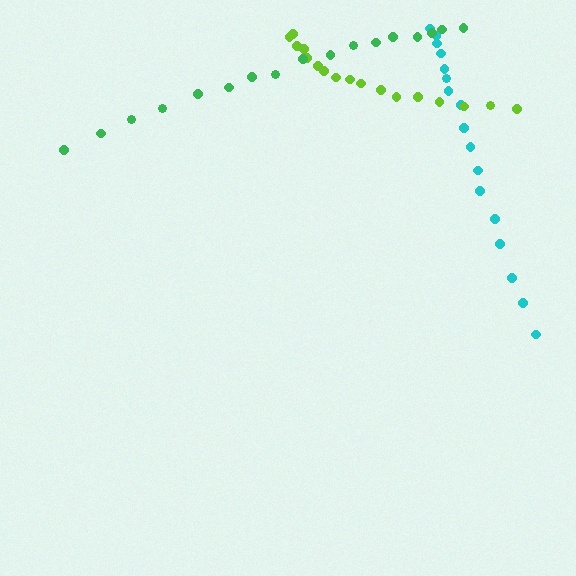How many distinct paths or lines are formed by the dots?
There are 3 distinct paths.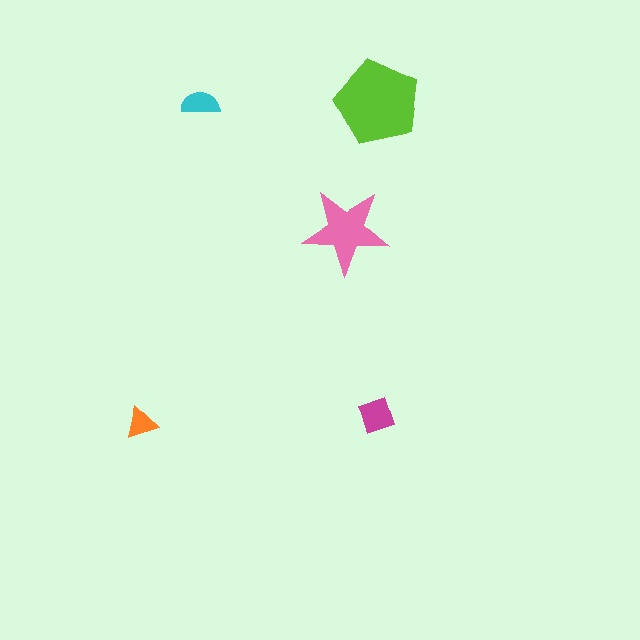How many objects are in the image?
There are 5 objects in the image.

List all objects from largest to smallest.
The lime pentagon, the pink star, the magenta diamond, the cyan semicircle, the orange triangle.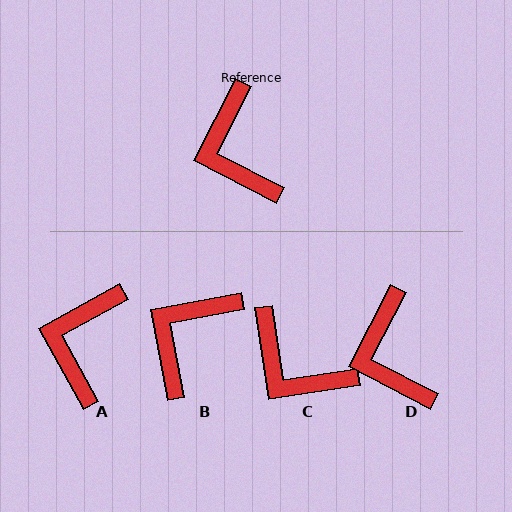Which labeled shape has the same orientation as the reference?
D.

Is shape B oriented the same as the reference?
No, it is off by about 52 degrees.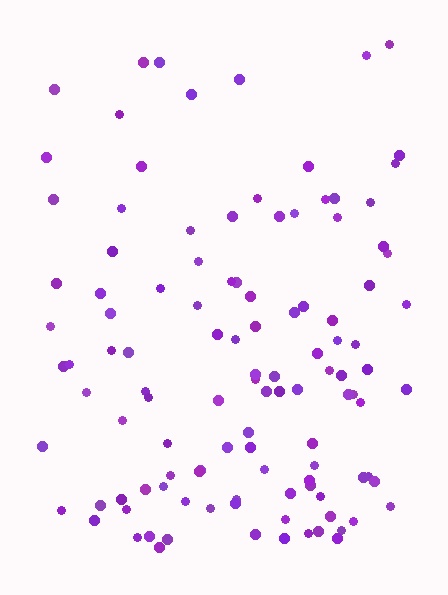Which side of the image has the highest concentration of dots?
The bottom.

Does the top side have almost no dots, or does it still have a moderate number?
Still a moderate number, just noticeably fewer than the bottom.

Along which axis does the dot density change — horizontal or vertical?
Vertical.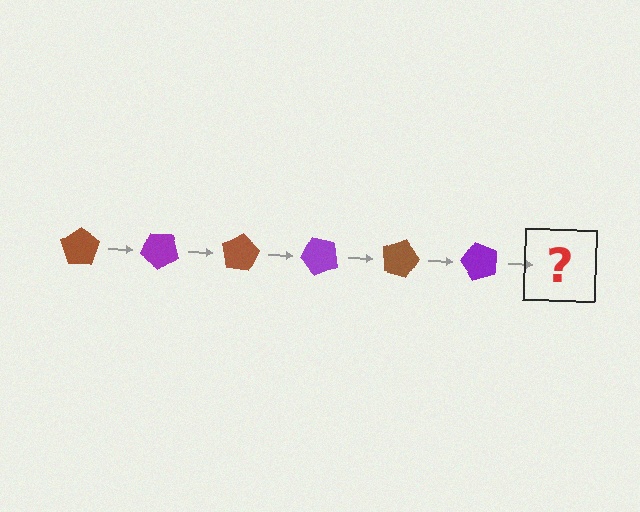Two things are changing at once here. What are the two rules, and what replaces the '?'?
The two rules are that it rotates 40 degrees each step and the color cycles through brown and purple. The '?' should be a brown pentagon, rotated 240 degrees from the start.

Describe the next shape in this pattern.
It should be a brown pentagon, rotated 240 degrees from the start.